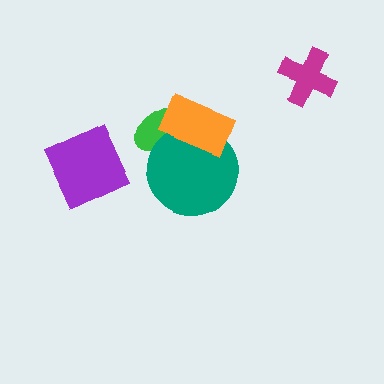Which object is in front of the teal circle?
The orange rectangle is in front of the teal circle.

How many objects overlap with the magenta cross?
0 objects overlap with the magenta cross.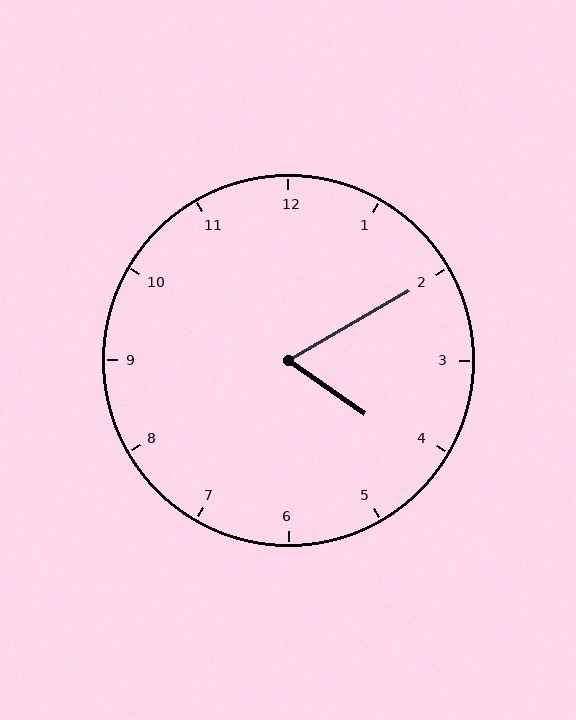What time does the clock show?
4:10.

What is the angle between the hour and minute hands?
Approximately 65 degrees.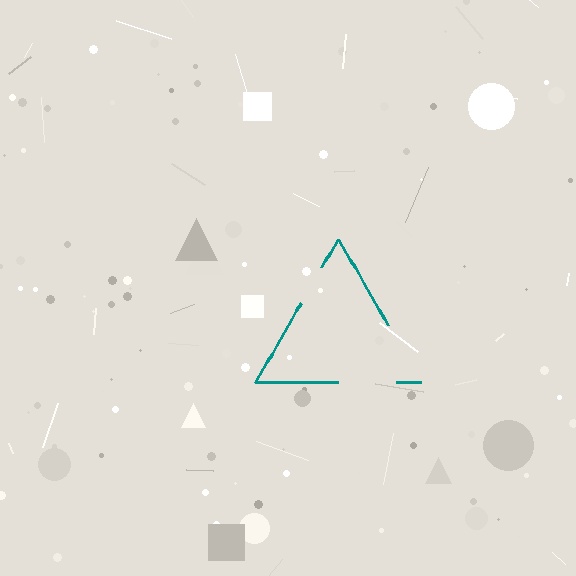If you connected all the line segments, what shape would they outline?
They would outline a triangle.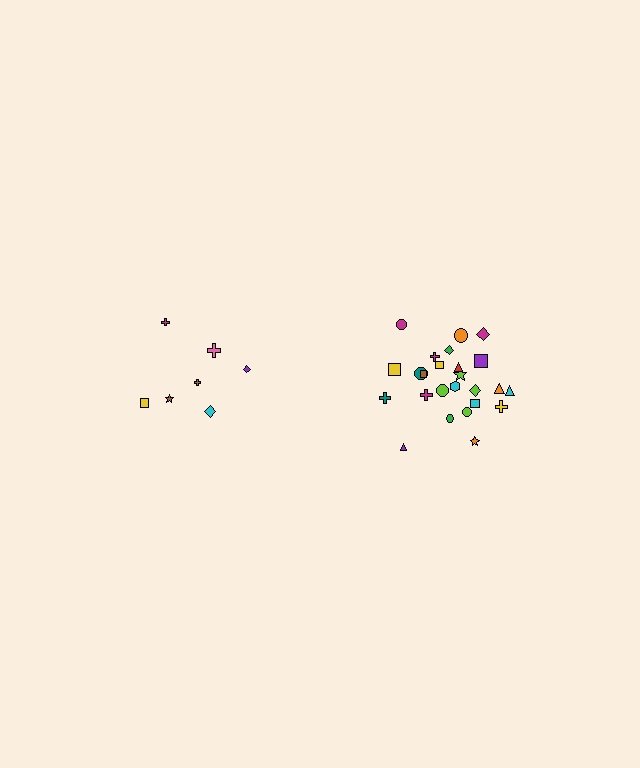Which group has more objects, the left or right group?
The right group.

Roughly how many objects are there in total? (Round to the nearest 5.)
Roughly 30 objects in total.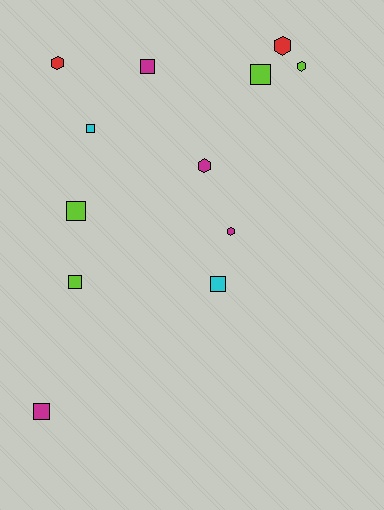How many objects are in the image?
There are 12 objects.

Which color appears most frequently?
Lime, with 4 objects.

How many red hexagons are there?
There are 2 red hexagons.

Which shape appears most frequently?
Square, with 7 objects.